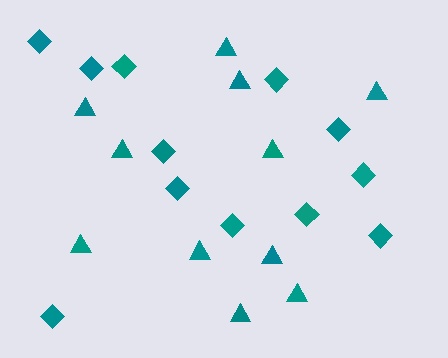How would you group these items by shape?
There are 2 groups: one group of triangles (11) and one group of diamonds (12).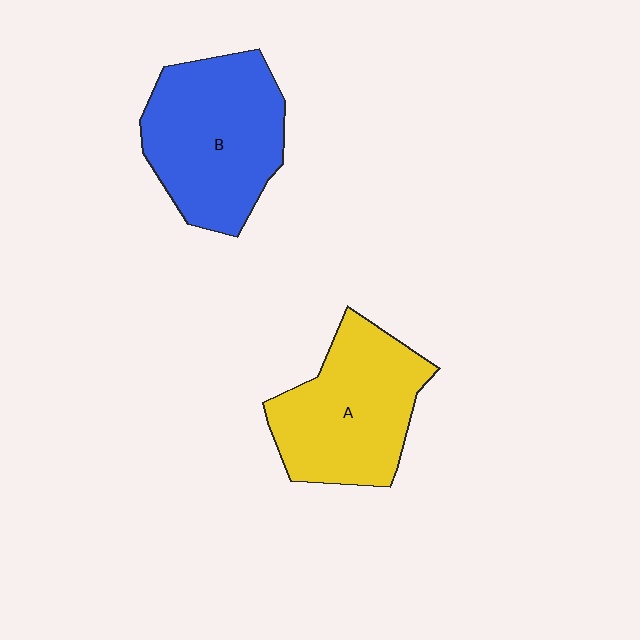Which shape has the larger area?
Shape B (blue).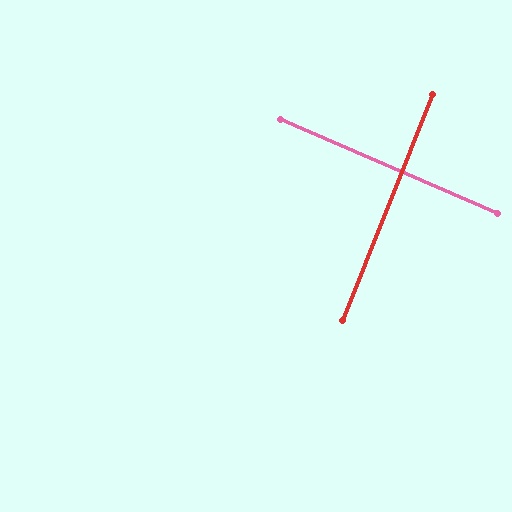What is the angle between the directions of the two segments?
Approximately 88 degrees.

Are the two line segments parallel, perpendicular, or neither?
Perpendicular — they meet at approximately 88°.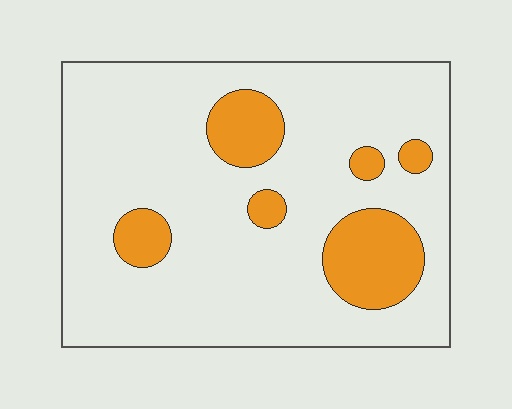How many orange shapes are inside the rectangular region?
6.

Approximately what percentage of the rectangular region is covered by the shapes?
Approximately 15%.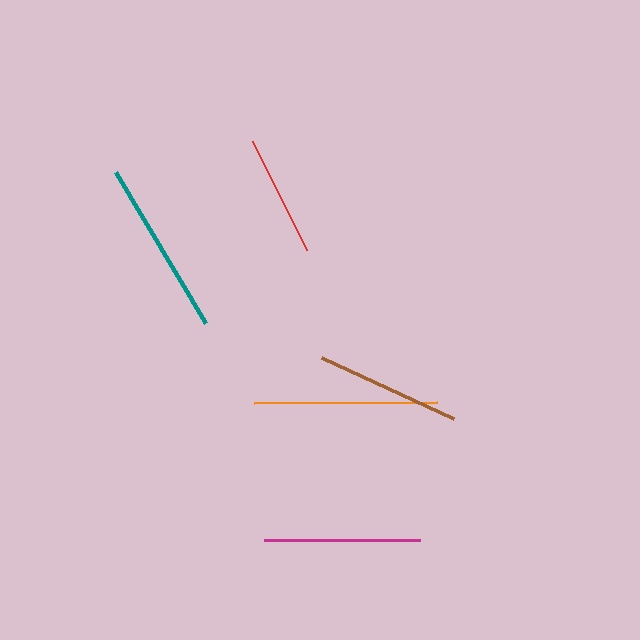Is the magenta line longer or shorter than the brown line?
The magenta line is longer than the brown line.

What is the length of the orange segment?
The orange segment is approximately 183 pixels long.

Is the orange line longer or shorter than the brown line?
The orange line is longer than the brown line.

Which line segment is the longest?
The orange line is the longest at approximately 183 pixels.